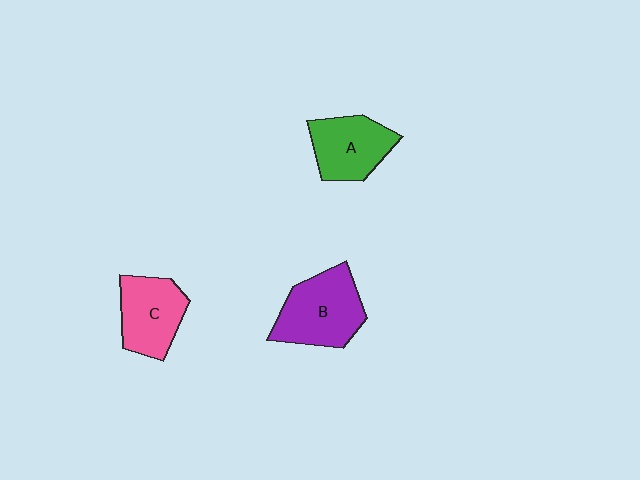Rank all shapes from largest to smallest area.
From largest to smallest: B (purple), C (pink), A (green).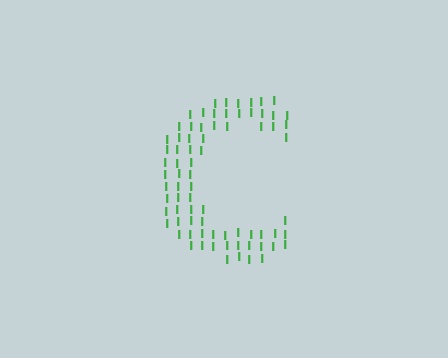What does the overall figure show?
The overall figure shows the letter C.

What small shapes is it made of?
It is made of small letter I's.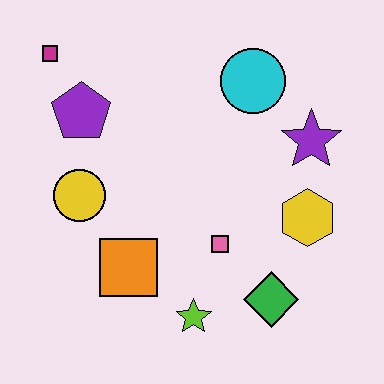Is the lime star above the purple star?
No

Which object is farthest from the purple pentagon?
The green diamond is farthest from the purple pentagon.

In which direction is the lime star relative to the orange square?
The lime star is to the right of the orange square.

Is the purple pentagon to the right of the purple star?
No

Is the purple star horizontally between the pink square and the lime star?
No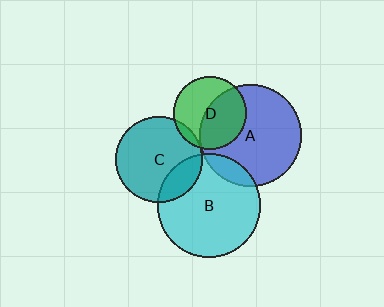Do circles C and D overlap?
Yes.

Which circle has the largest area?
Circle B (cyan).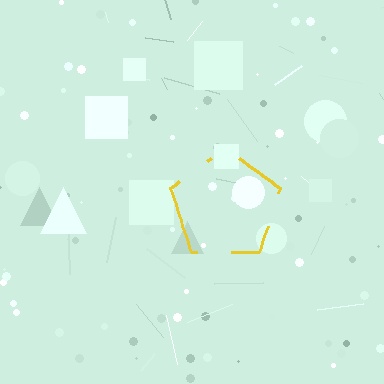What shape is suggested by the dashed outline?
The dashed outline suggests a pentagon.